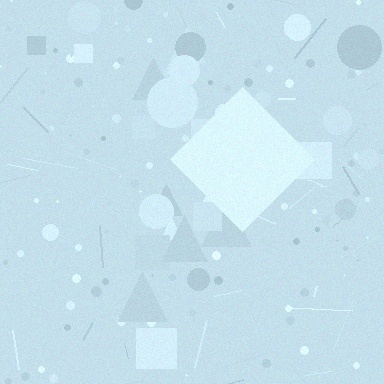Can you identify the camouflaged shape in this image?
The camouflaged shape is a diamond.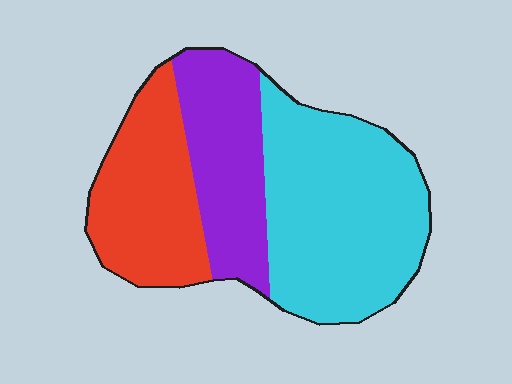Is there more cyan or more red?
Cyan.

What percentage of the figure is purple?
Purple covers about 25% of the figure.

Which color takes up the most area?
Cyan, at roughly 45%.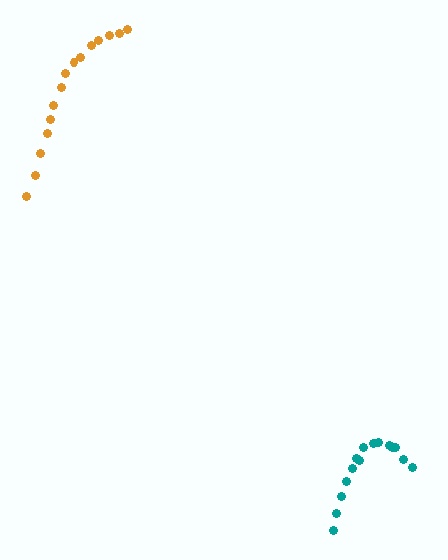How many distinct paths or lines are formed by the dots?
There are 2 distinct paths.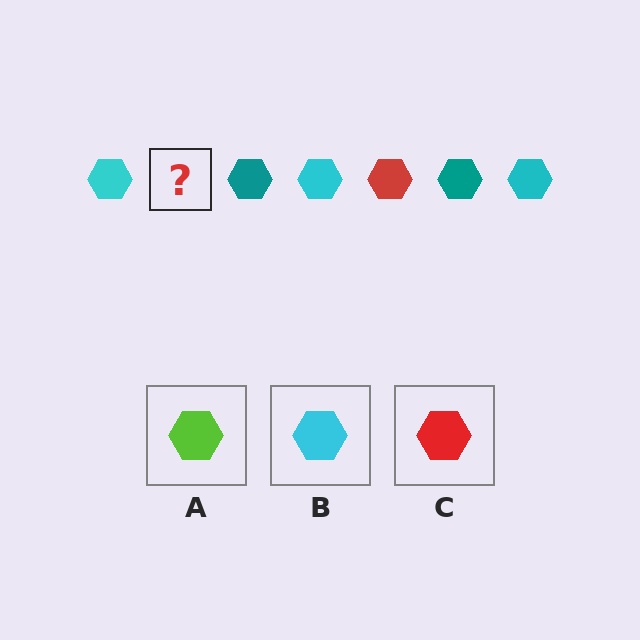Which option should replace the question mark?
Option C.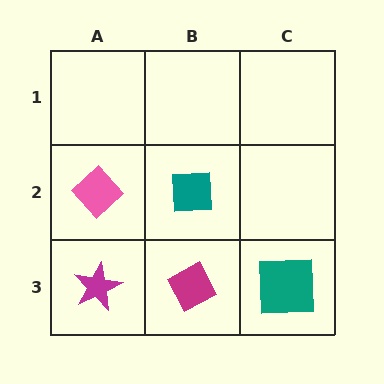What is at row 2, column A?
A pink diamond.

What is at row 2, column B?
A teal square.